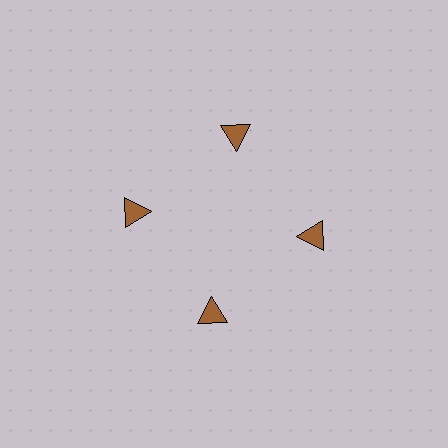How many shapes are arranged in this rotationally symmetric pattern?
There are 4 shapes, arranged in 4 groups of 1.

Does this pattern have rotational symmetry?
Yes, this pattern has 4-fold rotational symmetry. It looks the same after rotating 90 degrees around the center.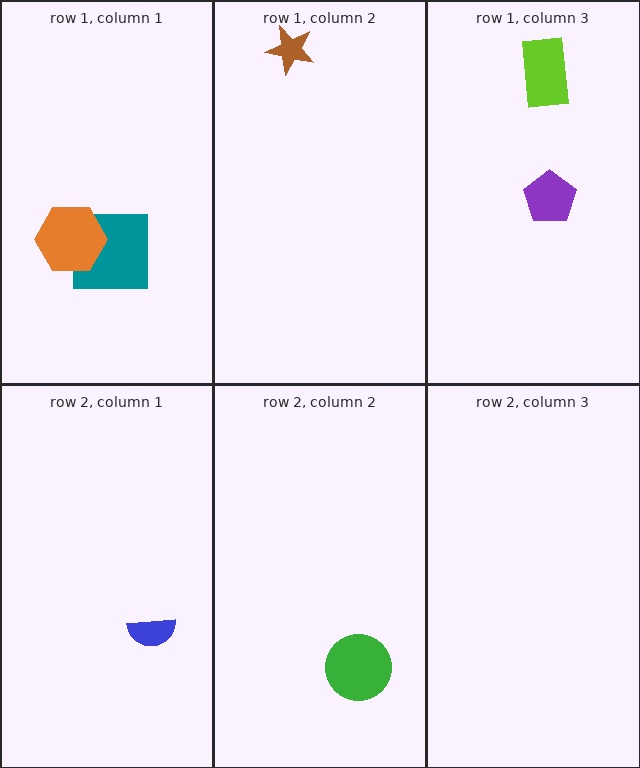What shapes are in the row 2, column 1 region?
The blue semicircle.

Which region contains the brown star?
The row 1, column 2 region.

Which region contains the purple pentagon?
The row 1, column 3 region.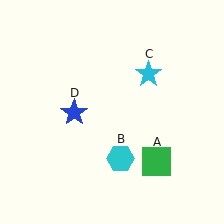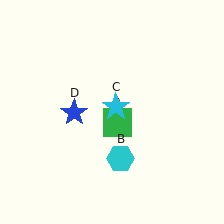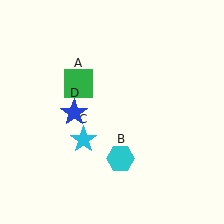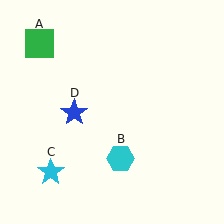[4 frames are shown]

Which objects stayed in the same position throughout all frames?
Cyan hexagon (object B) and blue star (object D) remained stationary.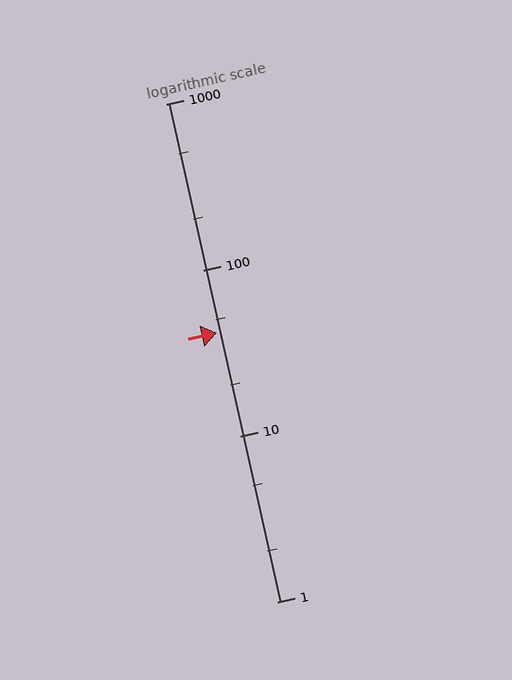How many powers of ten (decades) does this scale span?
The scale spans 3 decades, from 1 to 1000.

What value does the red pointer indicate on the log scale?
The pointer indicates approximately 42.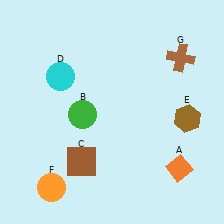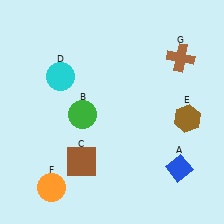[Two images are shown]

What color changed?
The diamond (A) changed from orange in Image 1 to blue in Image 2.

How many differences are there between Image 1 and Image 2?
There is 1 difference between the two images.